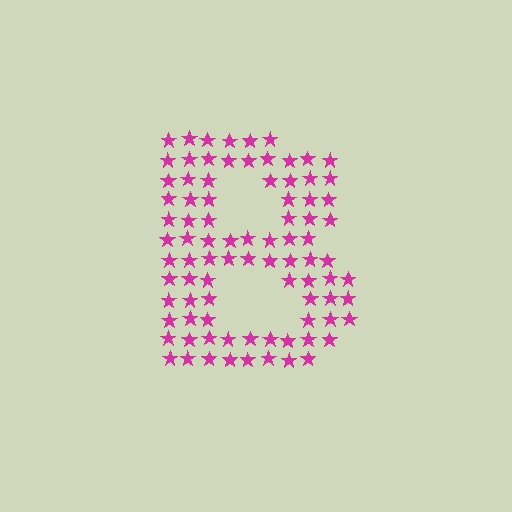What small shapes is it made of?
It is made of small stars.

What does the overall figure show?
The overall figure shows the letter B.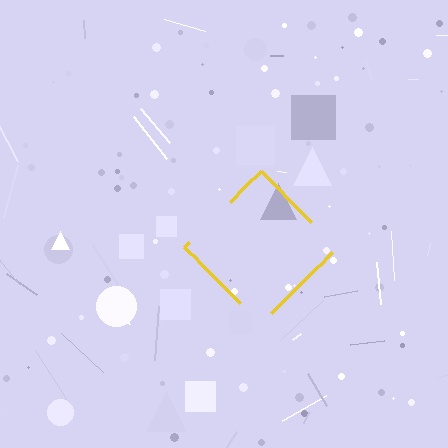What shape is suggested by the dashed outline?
The dashed outline suggests a diamond.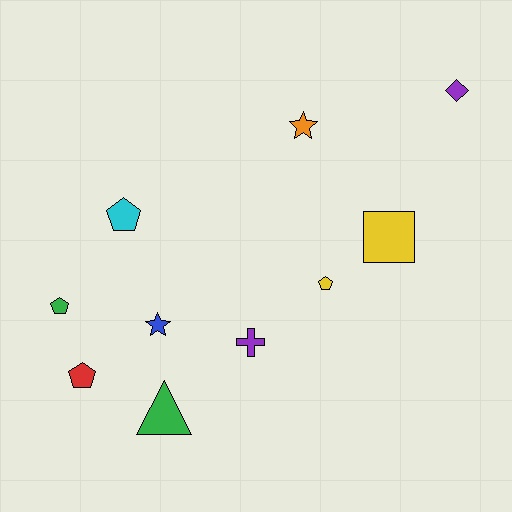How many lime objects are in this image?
There are no lime objects.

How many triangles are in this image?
There is 1 triangle.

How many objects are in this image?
There are 10 objects.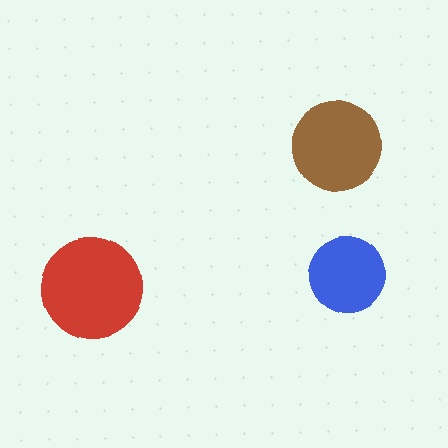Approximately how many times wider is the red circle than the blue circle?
About 1.5 times wider.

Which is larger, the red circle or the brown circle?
The red one.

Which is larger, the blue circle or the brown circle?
The brown one.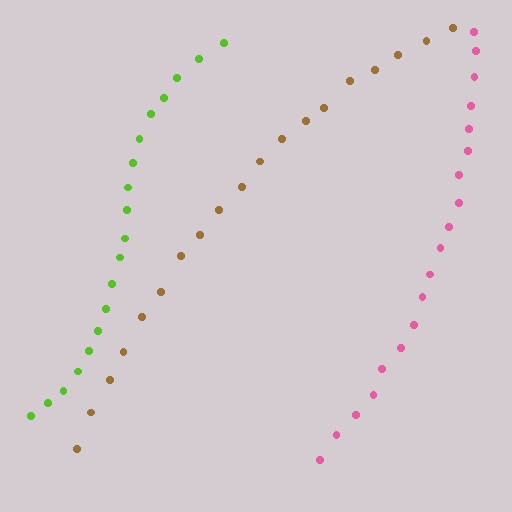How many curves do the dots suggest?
There are 3 distinct paths.